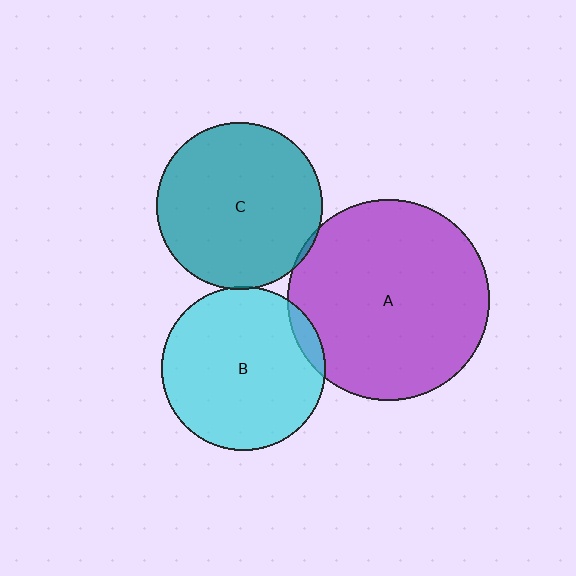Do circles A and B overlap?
Yes.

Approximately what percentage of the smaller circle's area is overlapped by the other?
Approximately 5%.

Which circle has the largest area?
Circle A (purple).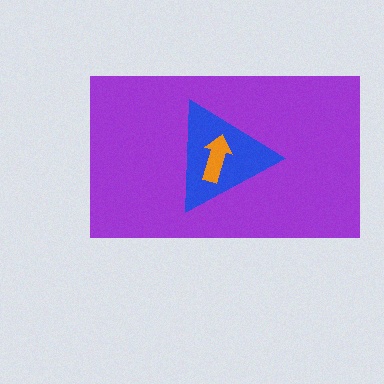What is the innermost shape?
The orange arrow.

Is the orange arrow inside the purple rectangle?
Yes.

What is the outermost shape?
The purple rectangle.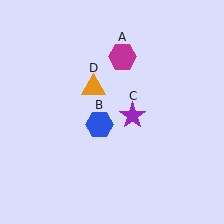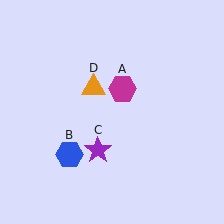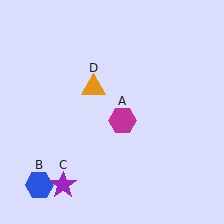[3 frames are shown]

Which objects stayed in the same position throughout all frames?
Orange triangle (object D) remained stationary.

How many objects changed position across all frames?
3 objects changed position: magenta hexagon (object A), blue hexagon (object B), purple star (object C).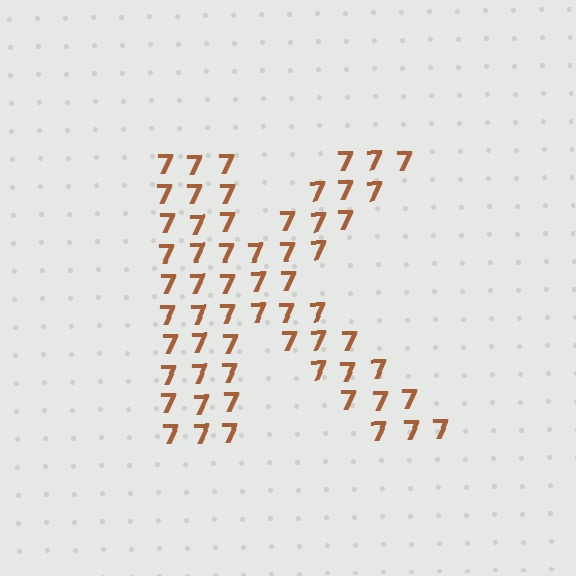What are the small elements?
The small elements are digit 7's.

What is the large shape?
The large shape is the letter K.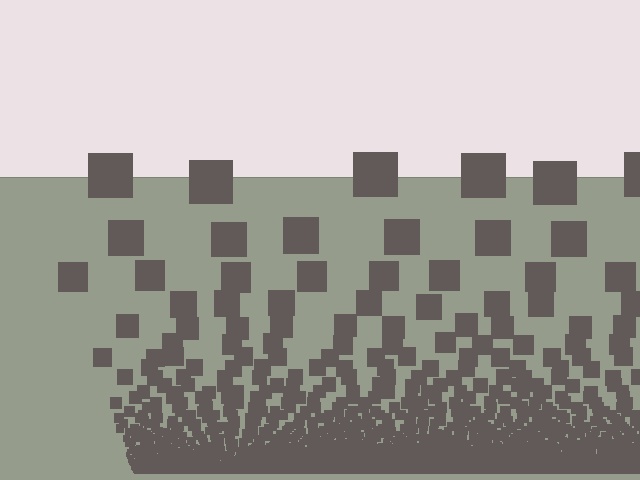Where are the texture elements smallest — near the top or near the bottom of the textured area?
Near the bottom.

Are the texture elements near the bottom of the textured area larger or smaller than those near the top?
Smaller. The gradient is inverted — elements near the bottom are smaller and denser.